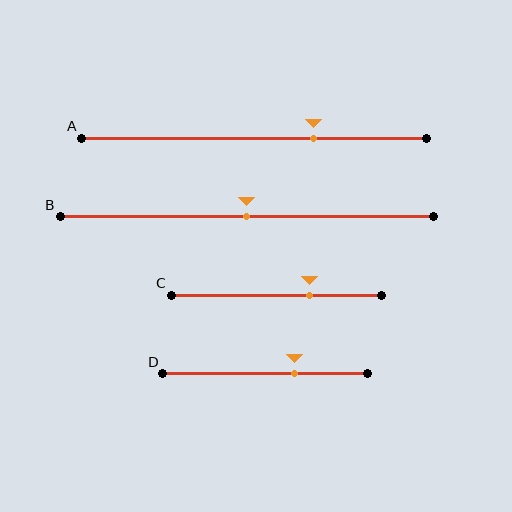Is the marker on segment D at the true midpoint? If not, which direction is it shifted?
No, the marker on segment D is shifted to the right by about 14% of the segment length.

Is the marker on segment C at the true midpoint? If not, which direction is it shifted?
No, the marker on segment C is shifted to the right by about 16% of the segment length.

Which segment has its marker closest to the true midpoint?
Segment B has its marker closest to the true midpoint.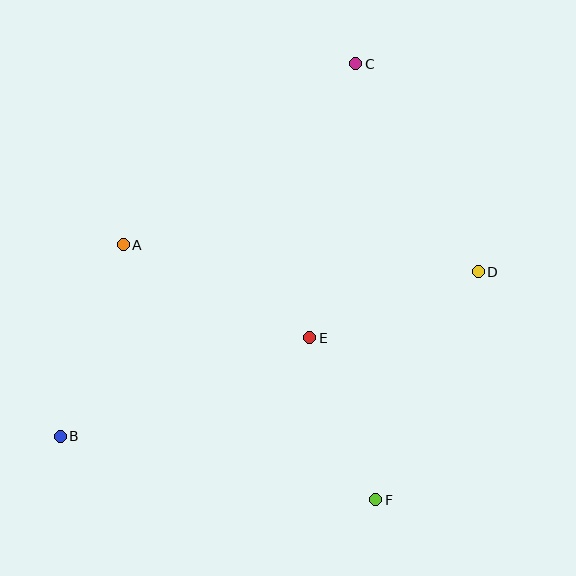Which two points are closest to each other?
Points E and F are closest to each other.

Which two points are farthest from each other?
Points B and C are farthest from each other.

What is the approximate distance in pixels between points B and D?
The distance between B and D is approximately 449 pixels.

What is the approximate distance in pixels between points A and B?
The distance between A and B is approximately 201 pixels.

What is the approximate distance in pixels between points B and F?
The distance between B and F is approximately 322 pixels.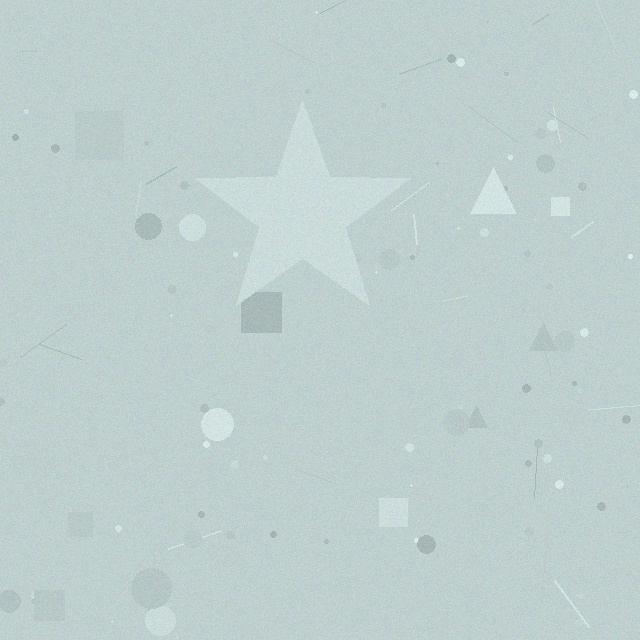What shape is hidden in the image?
A star is hidden in the image.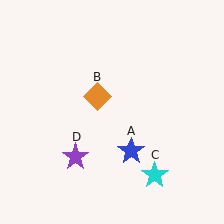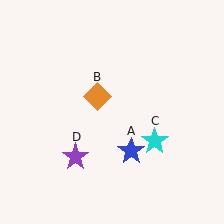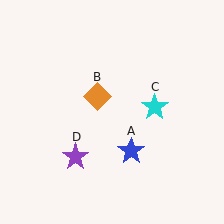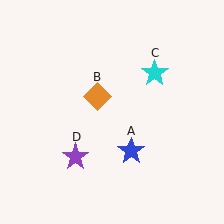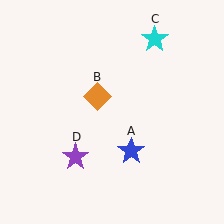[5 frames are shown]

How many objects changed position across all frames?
1 object changed position: cyan star (object C).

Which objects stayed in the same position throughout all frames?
Blue star (object A) and orange diamond (object B) and purple star (object D) remained stationary.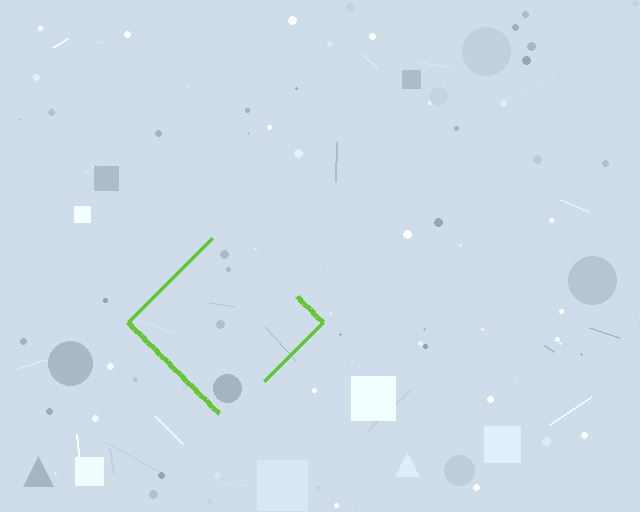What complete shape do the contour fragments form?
The contour fragments form a diamond.